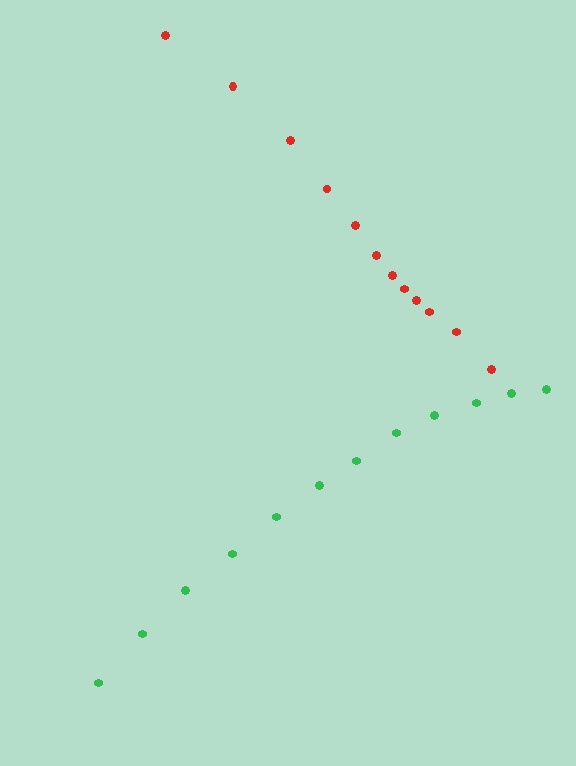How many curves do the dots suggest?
There are 2 distinct paths.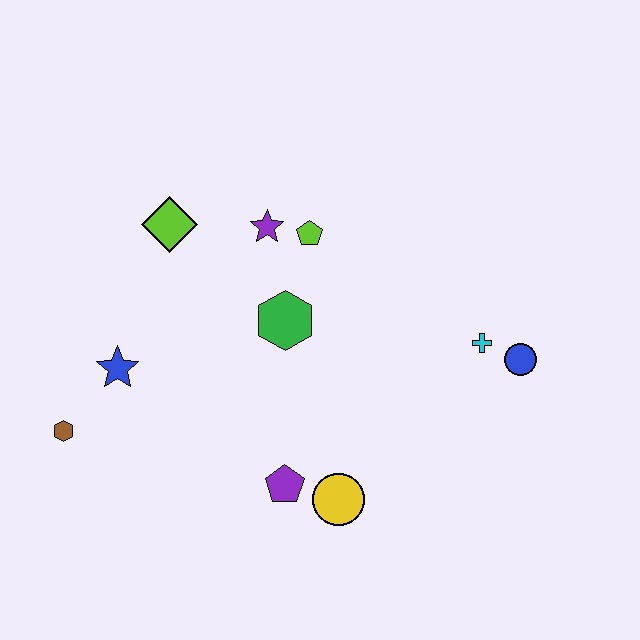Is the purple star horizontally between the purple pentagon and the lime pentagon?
No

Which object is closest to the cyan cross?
The blue circle is closest to the cyan cross.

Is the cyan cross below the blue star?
No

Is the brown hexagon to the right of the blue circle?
No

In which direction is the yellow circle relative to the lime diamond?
The yellow circle is below the lime diamond.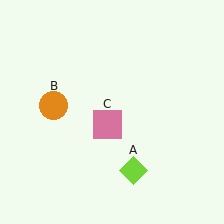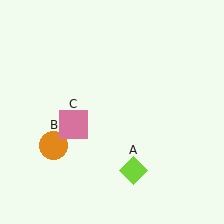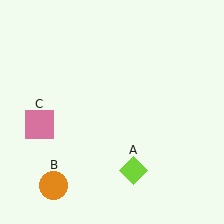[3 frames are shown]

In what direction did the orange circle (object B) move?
The orange circle (object B) moved down.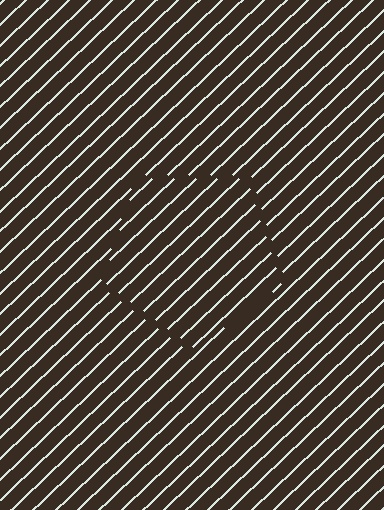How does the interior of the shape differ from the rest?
The interior of the shape contains the same grating, shifted by half a period — the contour is defined by the phase discontinuity where line-ends from the inner and outer gratings abut.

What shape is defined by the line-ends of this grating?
An illusory pentagon. The interior of the shape contains the same grating, shifted by half a period — the contour is defined by the phase discontinuity where line-ends from the inner and outer gratings abut.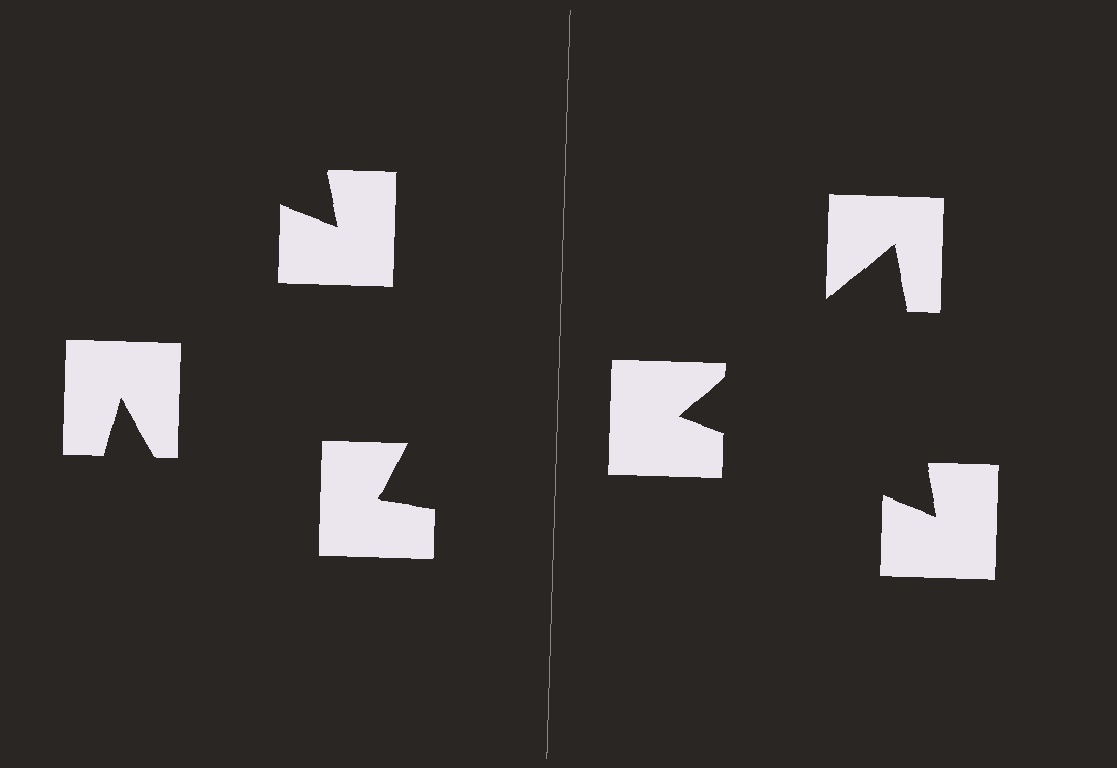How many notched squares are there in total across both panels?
6 — 3 on each side.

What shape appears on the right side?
An illusory triangle.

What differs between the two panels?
The notched squares are positioned identically on both sides; only the wedge orientations differ. On the right they align to a triangle; on the left they are misaligned.